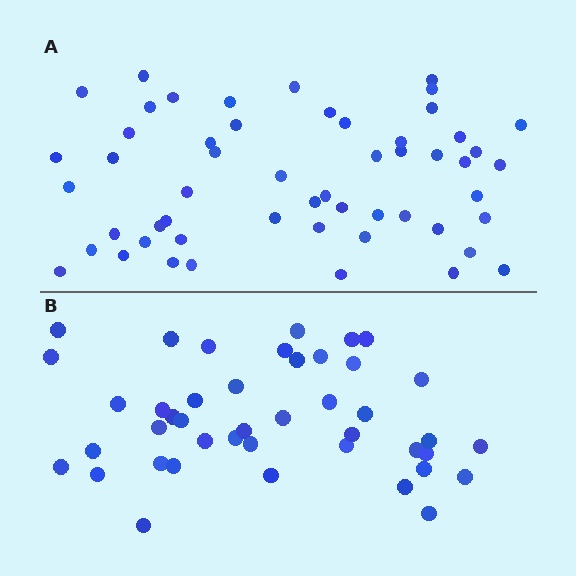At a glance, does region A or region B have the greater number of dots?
Region A (the top region) has more dots.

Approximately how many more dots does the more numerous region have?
Region A has roughly 12 or so more dots than region B.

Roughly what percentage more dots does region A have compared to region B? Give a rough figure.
About 25% more.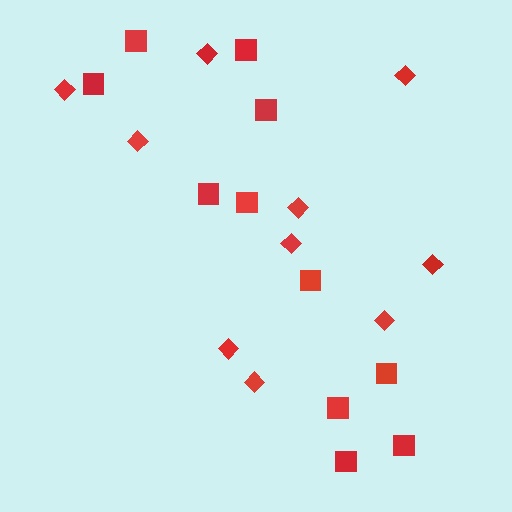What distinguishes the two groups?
There are 2 groups: one group of diamonds (10) and one group of squares (11).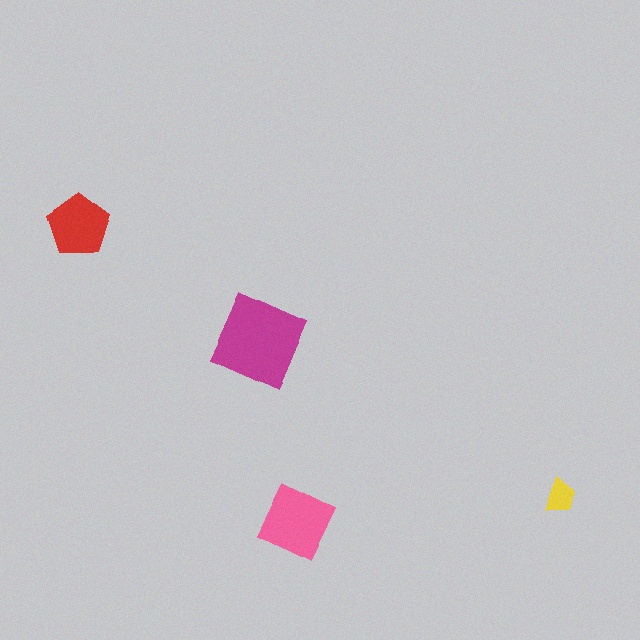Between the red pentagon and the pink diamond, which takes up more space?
The pink diamond.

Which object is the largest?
The magenta square.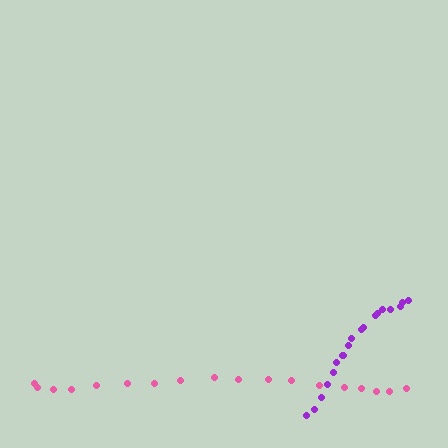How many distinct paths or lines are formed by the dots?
There are 2 distinct paths.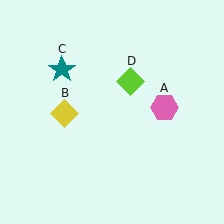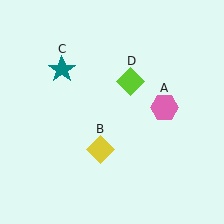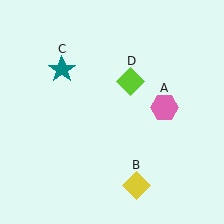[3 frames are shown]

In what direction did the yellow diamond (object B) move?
The yellow diamond (object B) moved down and to the right.